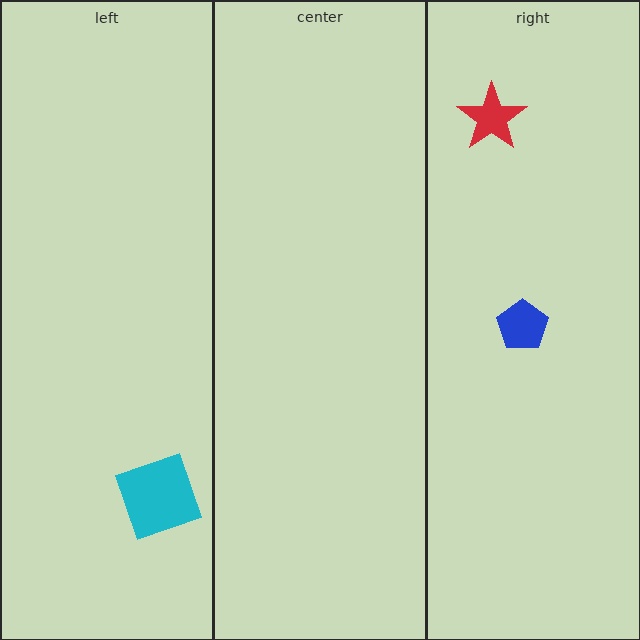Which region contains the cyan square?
The left region.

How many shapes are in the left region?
1.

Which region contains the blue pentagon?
The right region.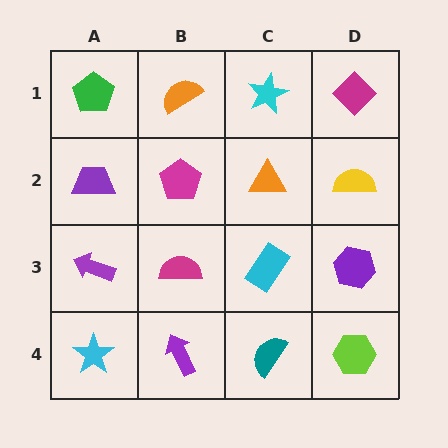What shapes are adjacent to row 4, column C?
A cyan rectangle (row 3, column C), a purple arrow (row 4, column B), a lime hexagon (row 4, column D).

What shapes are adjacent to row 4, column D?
A purple hexagon (row 3, column D), a teal semicircle (row 4, column C).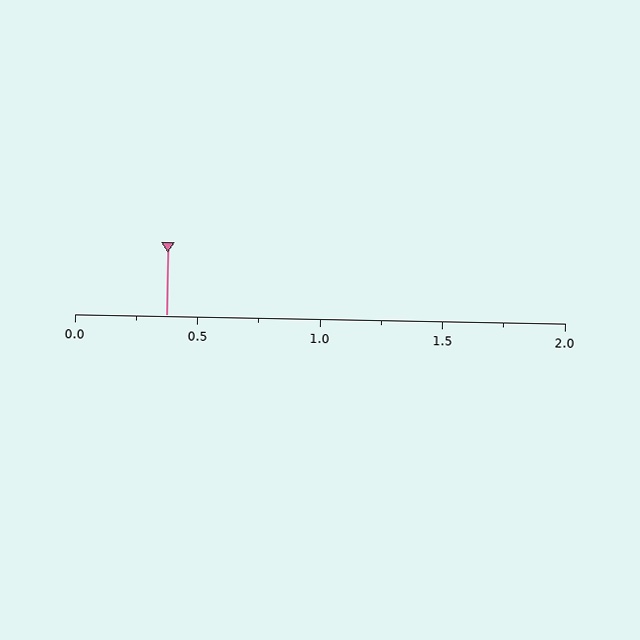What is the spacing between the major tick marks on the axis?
The major ticks are spaced 0.5 apart.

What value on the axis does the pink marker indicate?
The marker indicates approximately 0.38.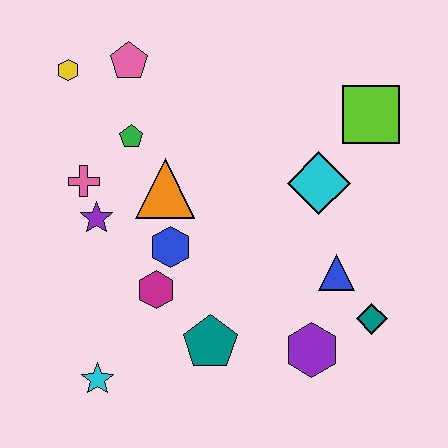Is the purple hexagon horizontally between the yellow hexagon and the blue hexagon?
No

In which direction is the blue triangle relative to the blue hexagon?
The blue triangle is to the right of the blue hexagon.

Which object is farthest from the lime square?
The cyan star is farthest from the lime square.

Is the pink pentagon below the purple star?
No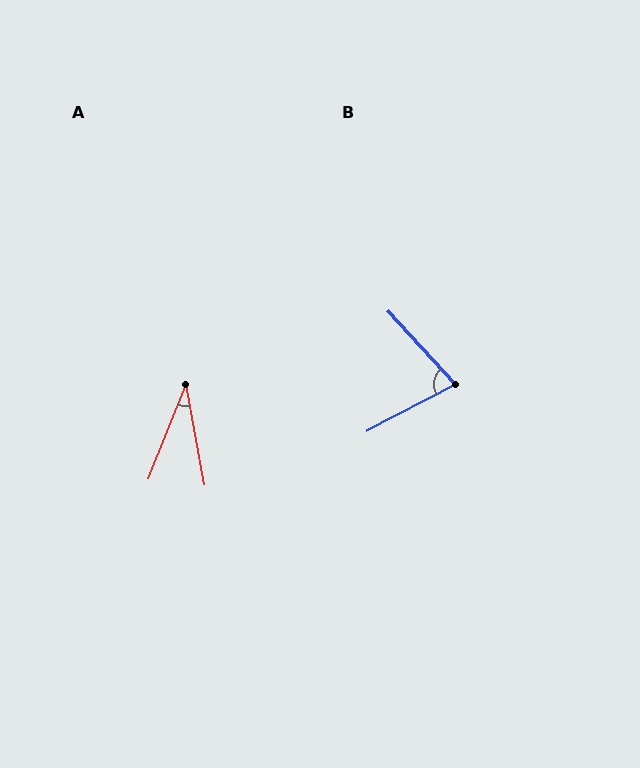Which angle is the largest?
B, at approximately 75 degrees.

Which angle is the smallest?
A, at approximately 32 degrees.